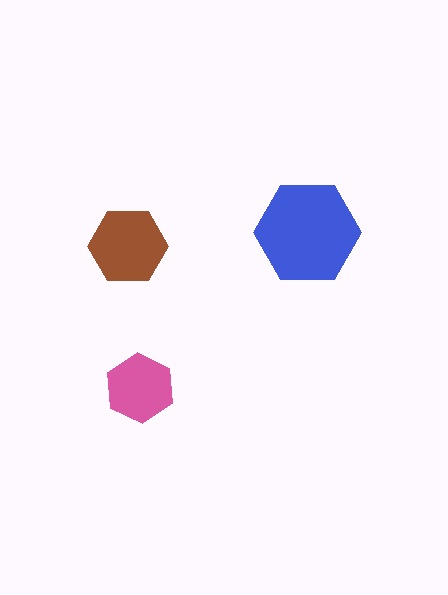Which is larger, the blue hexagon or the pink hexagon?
The blue one.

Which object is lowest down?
The pink hexagon is bottommost.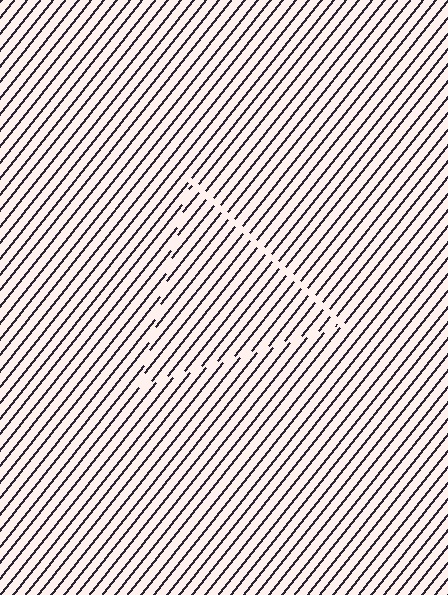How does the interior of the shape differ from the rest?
The interior of the shape contains the same grating, shifted by half a period — the contour is defined by the phase discontinuity where line-ends from the inner and outer gratings abut.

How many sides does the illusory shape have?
3 sides — the line-ends trace a triangle.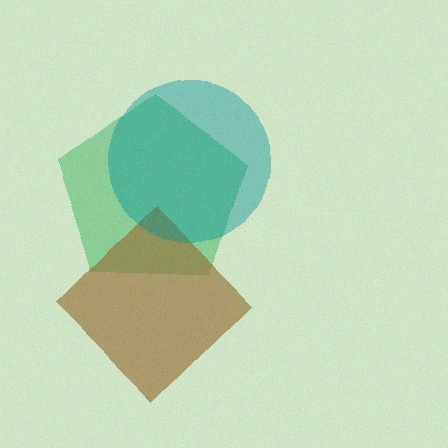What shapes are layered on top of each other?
The layered shapes are: a green pentagon, a brown diamond, a teal circle.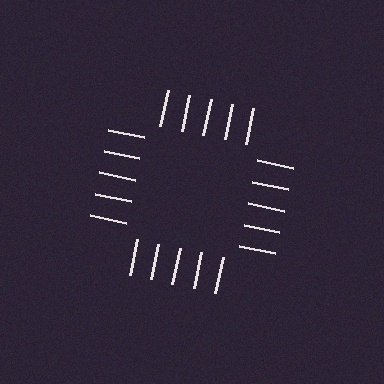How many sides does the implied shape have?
4 sides — the line-ends trace a square.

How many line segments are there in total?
20 — 5 along each of the 4 edges.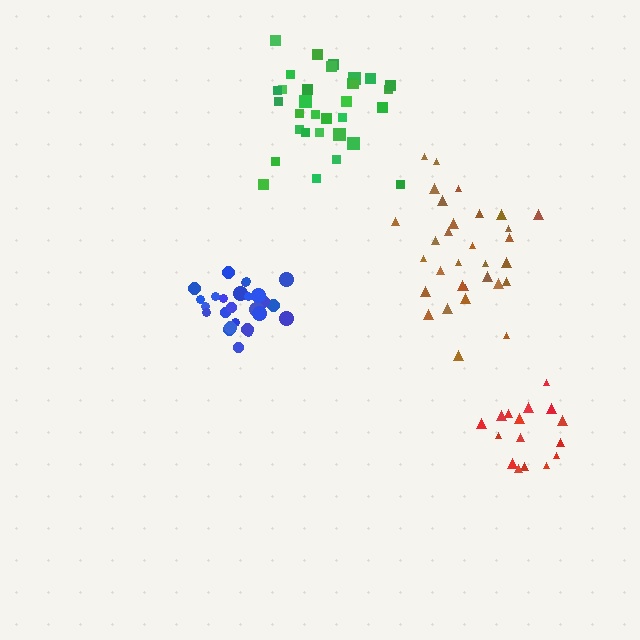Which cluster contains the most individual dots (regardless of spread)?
Green (32).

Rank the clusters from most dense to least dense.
blue, red, green, brown.